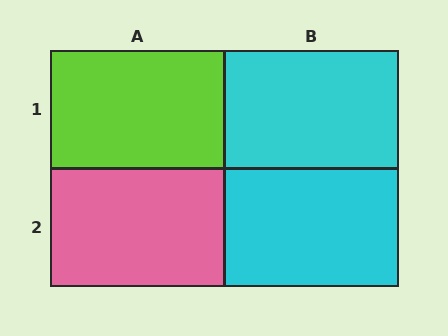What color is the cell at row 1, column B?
Cyan.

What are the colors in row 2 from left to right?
Pink, cyan.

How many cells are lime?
1 cell is lime.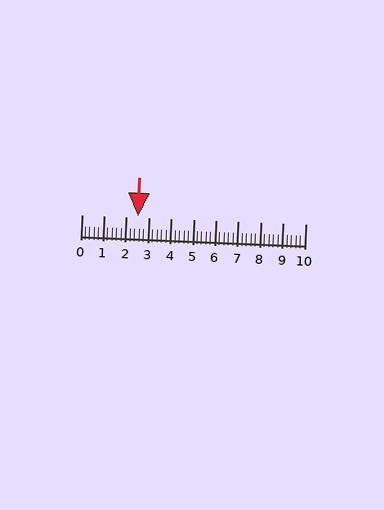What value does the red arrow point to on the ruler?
The red arrow points to approximately 2.5.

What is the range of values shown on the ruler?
The ruler shows values from 0 to 10.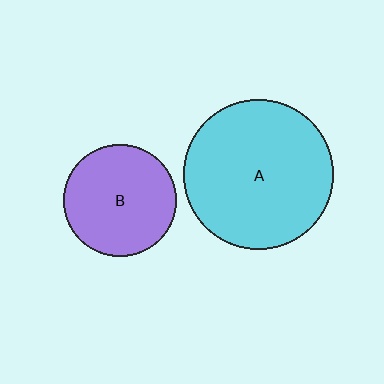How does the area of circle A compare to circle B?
Approximately 1.8 times.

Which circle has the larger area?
Circle A (cyan).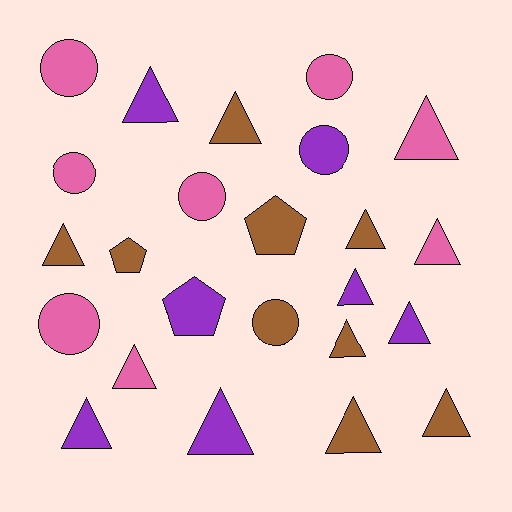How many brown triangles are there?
There are 6 brown triangles.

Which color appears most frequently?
Brown, with 9 objects.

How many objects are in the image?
There are 24 objects.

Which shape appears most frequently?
Triangle, with 14 objects.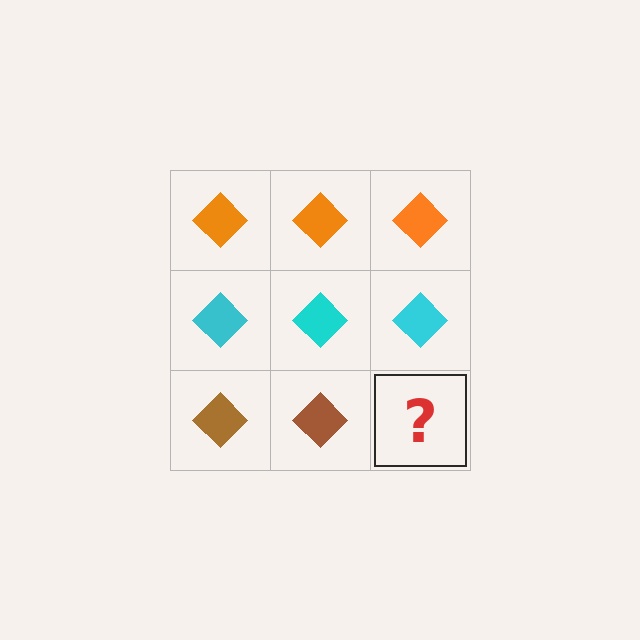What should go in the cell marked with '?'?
The missing cell should contain a brown diamond.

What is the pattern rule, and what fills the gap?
The rule is that each row has a consistent color. The gap should be filled with a brown diamond.